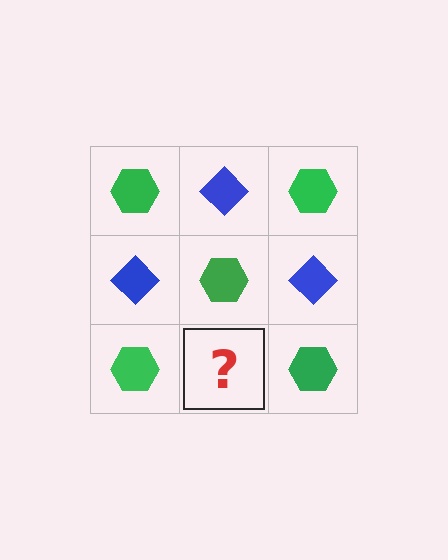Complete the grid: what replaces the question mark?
The question mark should be replaced with a blue diamond.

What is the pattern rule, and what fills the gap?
The rule is that it alternates green hexagon and blue diamond in a checkerboard pattern. The gap should be filled with a blue diamond.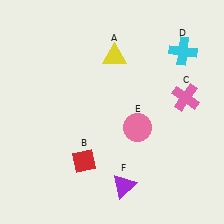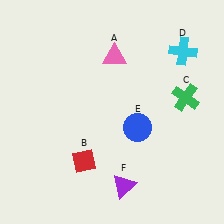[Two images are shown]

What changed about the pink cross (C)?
In Image 1, C is pink. In Image 2, it changed to green.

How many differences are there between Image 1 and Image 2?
There are 3 differences between the two images.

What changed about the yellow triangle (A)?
In Image 1, A is yellow. In Image 2, it changed to pink.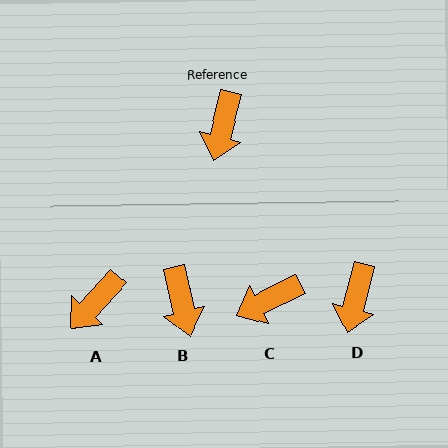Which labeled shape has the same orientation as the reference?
D.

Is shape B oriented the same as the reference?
No, it is off by about 27 degrees.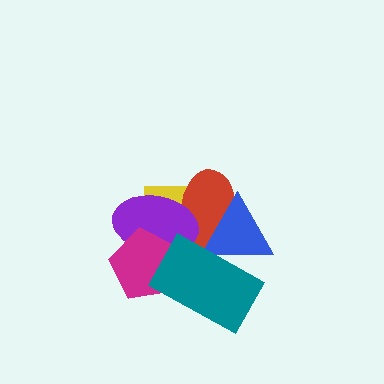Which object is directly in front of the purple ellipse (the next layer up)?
The magenta pentagon is directly in front of the purple ellipse.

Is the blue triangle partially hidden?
Yes, it is partially covered by another shape.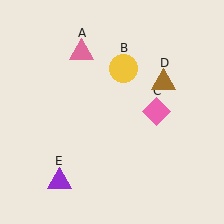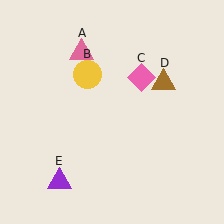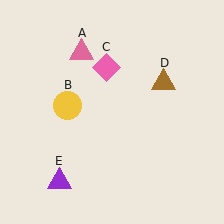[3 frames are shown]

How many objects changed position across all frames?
2 objects changed position: yellow circle (object B), pink diamond (object C).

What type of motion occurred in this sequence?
The yellow circle (object B), pink diamond (object C) rotated counterclockwise around the center of the scene.